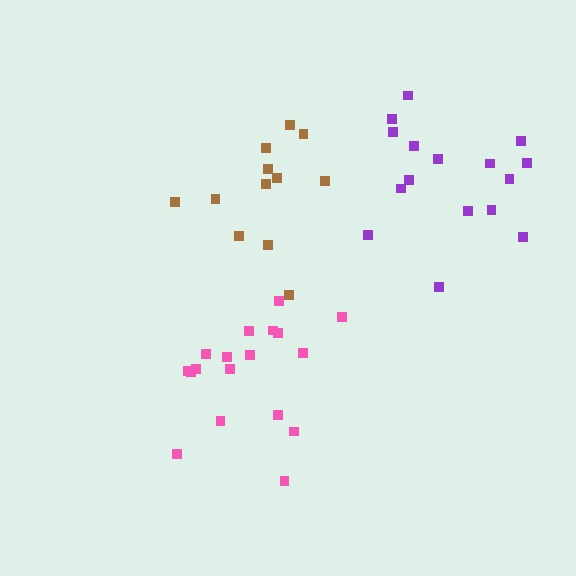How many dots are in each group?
Group 1: 12 dots, Group 2: 18 dots, Group 3: 16 dots (46 total).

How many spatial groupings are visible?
There are 3 spatial groupings.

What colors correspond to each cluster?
The clusters are colored: brown, pink, purple.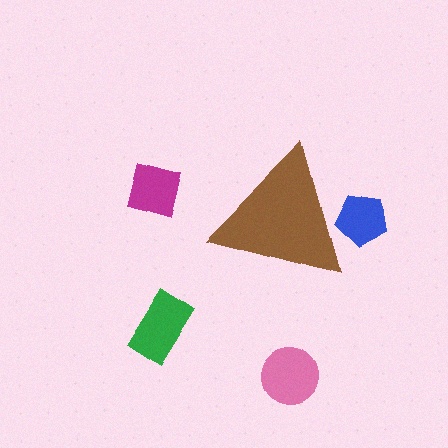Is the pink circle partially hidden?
No, the pink circle is fully visible.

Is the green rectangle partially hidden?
No, the green rectangle is fully visible.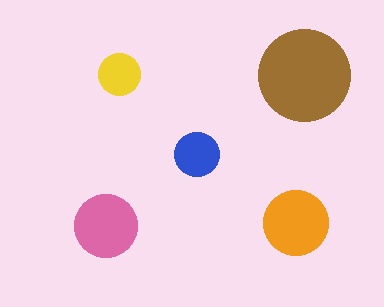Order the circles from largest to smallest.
the brown one, the orange one, the pink one, the blue one, the yellow one.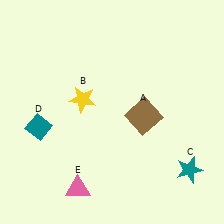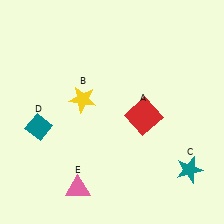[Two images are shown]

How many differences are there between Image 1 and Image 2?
There is 1 difference between the two images.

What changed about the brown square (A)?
In Image 1, A is brown. In Image 2, it changed to red.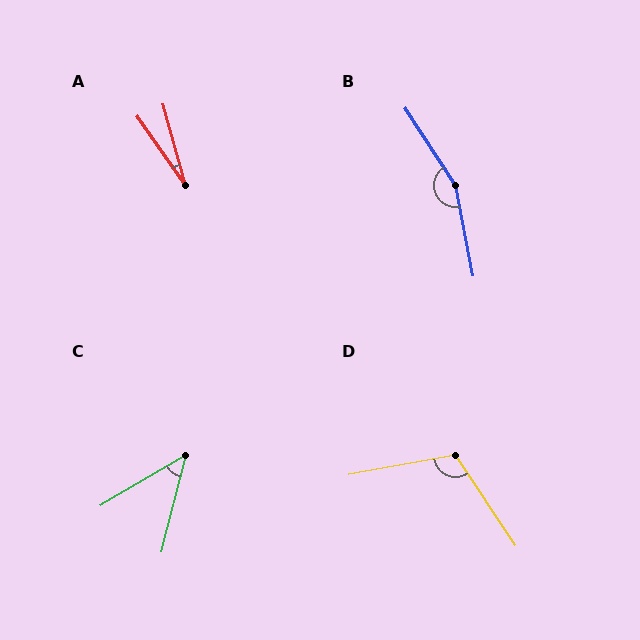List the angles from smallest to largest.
A (19°), C (45°), D (113°), B (158°).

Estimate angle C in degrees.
Approximately 45 degrees.